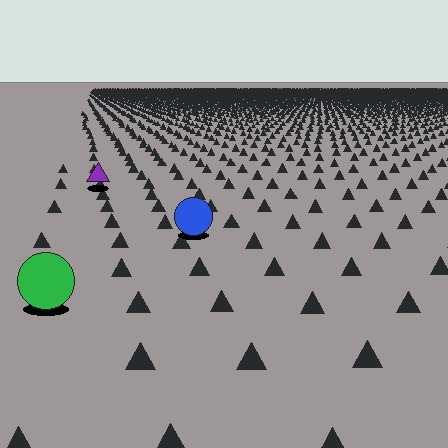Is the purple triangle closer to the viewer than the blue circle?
No. The blue circle is closer — you can tell from the texture gradient: the ground texture is coarser near it.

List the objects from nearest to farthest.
From nearest to farthest: the green circle, the blue circle, the purple triangle.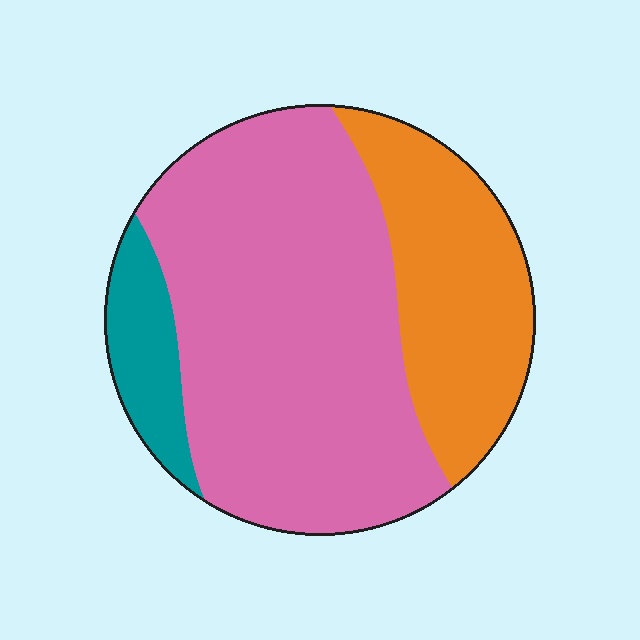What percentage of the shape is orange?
Orange covers around 25% of the shape.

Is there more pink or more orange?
Pink.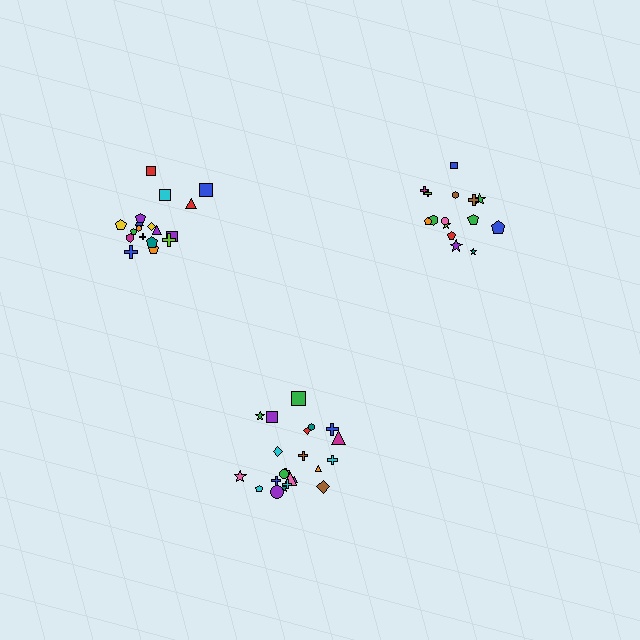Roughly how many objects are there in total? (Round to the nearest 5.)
Roughly 55 objects in total.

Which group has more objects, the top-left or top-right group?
The top-left group.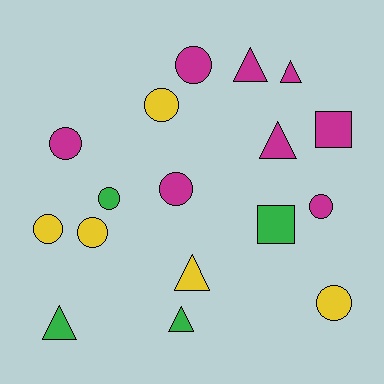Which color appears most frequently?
Magenta, with 8 objects.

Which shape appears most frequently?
Circle, with 9 objects.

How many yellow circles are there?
There are 4 yellow circles.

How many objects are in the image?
There are 17 objects.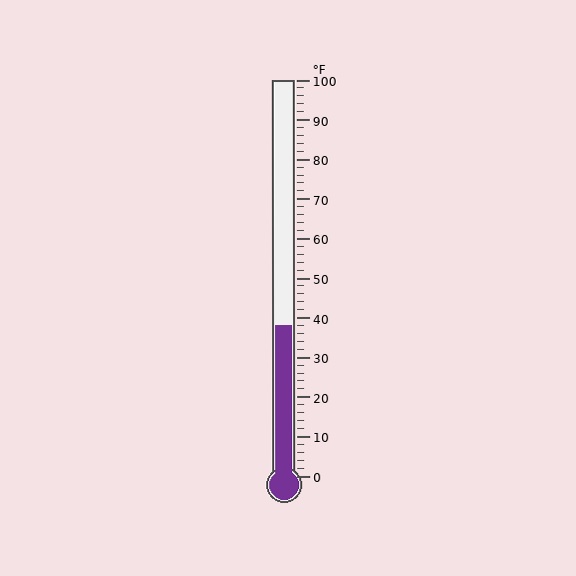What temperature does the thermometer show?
The thermometer shows approximately 38°F.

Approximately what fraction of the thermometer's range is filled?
The thermometer is filled to approximately 40% of its range.